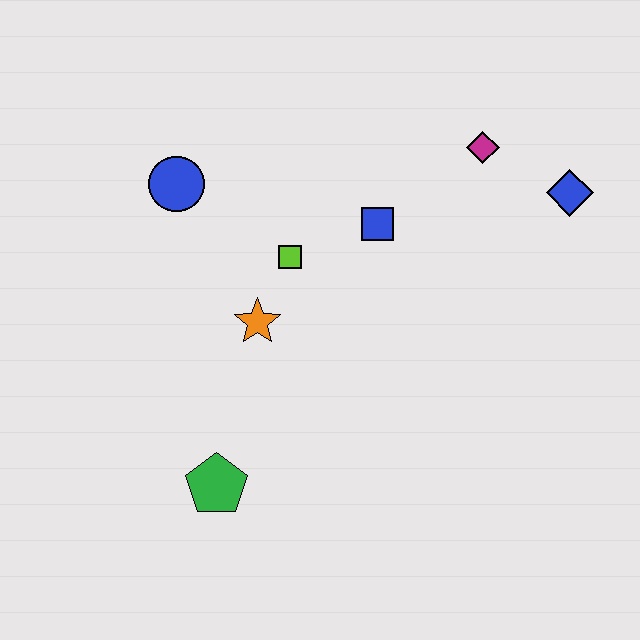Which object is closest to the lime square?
The orange star is closest to the lime square.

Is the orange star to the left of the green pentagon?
No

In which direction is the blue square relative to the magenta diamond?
The blue square is to the left of the magenta diamond.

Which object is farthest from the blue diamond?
The green pentagon is farthest from the blue diamond.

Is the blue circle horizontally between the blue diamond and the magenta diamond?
No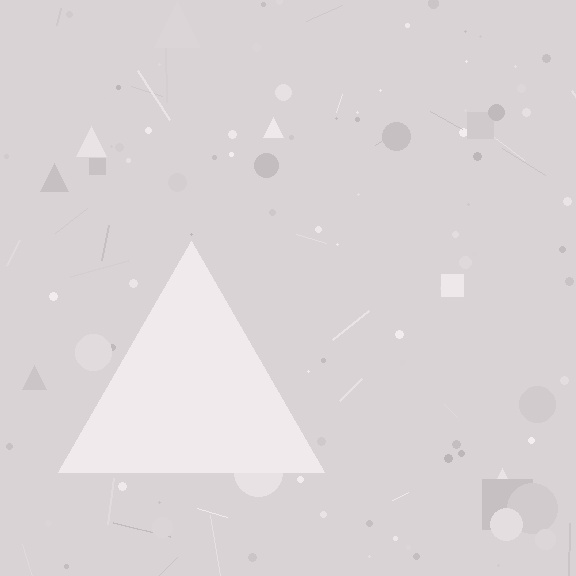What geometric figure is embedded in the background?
A triangle is embedded in the background.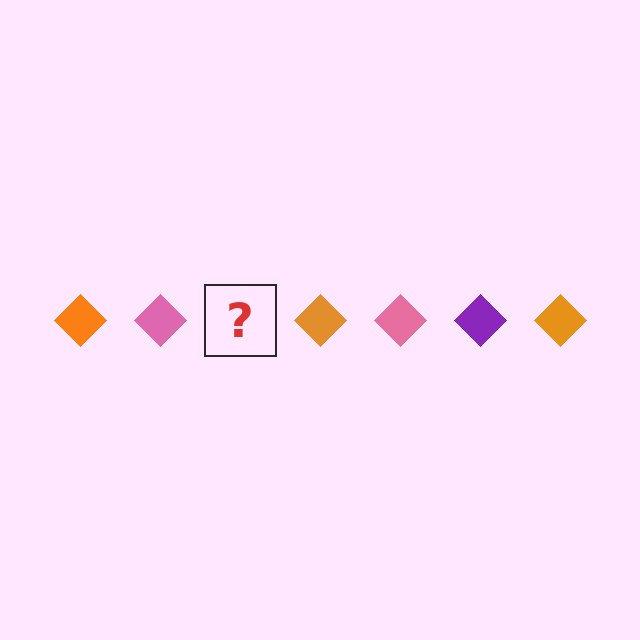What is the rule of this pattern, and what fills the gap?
The rule is that the pattern cycles through orange, pink, purple diamonds. The gap should be filled with a purple diamond.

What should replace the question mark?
The question mark should be replaced with a purple diamond.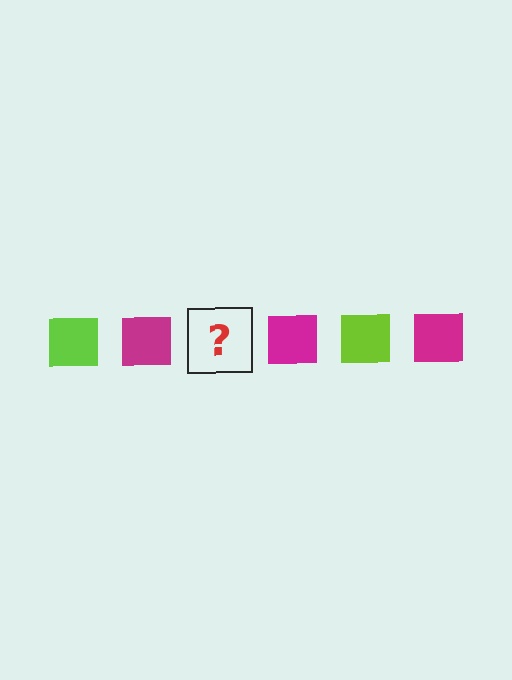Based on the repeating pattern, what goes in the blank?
The blank should be a lime square.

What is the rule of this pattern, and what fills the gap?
The rule is that the pattern cycles through lime, magenta squares. The gap should be filled with a lime square.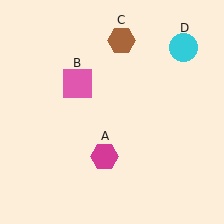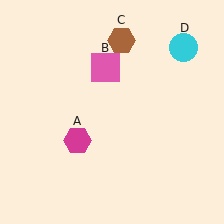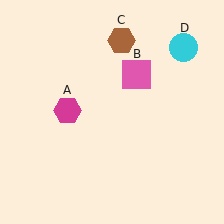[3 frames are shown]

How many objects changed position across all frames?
2 objects changed position: magenta hexagon (object A), pink square (object B).